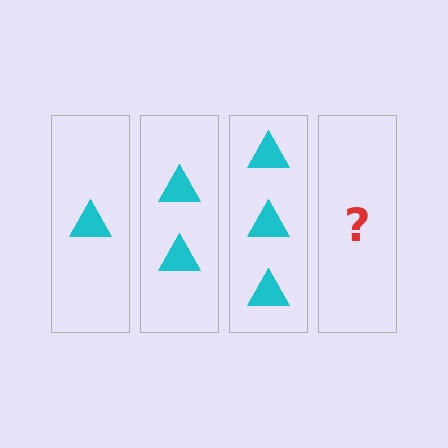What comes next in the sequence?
The next element should be 4 triangles.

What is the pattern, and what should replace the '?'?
The pattern is that each step adds one more triangle. The '?' should be 4 triangles.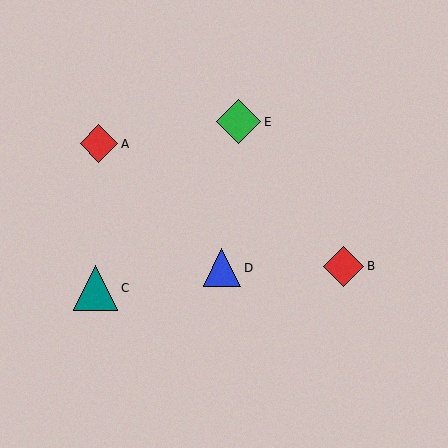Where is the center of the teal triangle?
The center of the teal triangle is at (96, 288).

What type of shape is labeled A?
Shape A is a red diamond.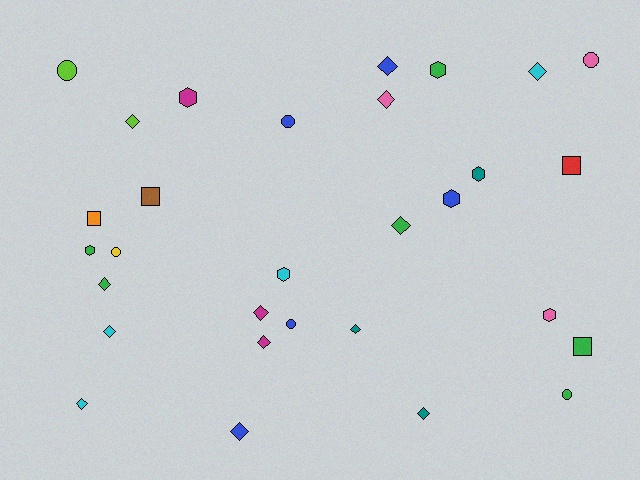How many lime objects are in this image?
There are 2 lime objects.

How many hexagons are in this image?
There are 7 hexagons.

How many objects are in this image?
There are 30 objects.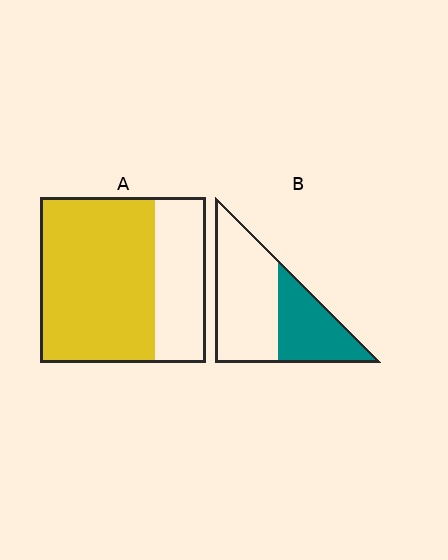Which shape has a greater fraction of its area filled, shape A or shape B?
Shape A.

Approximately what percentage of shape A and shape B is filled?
A is approximately 70% and B is approximately 40%.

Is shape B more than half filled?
No.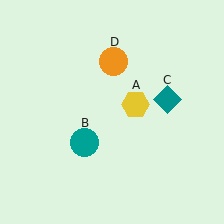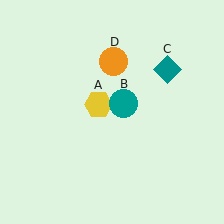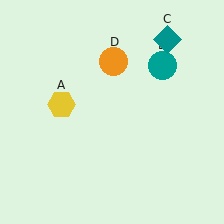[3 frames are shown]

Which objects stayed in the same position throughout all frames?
Orange circle (object D) remained stationary.